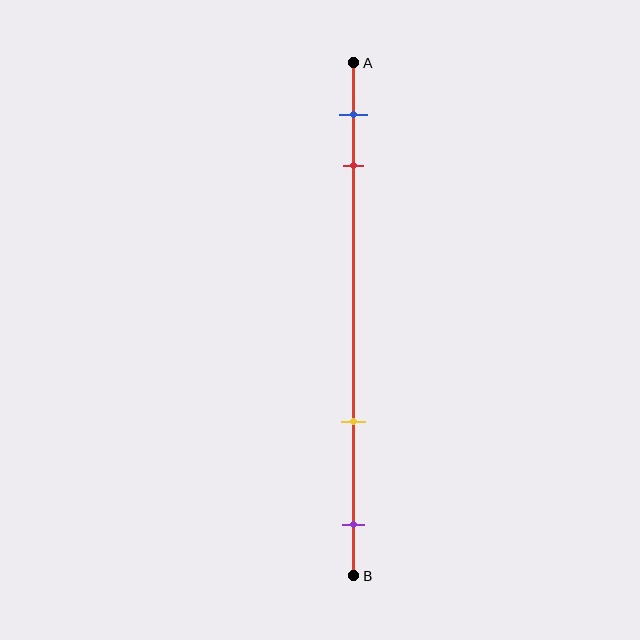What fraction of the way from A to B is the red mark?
The red mark is approximately 20% (0.2) of the way from A to B.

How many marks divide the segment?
There are 4 marks dividing the segment.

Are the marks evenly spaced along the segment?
No, the marks are not evenly spaced.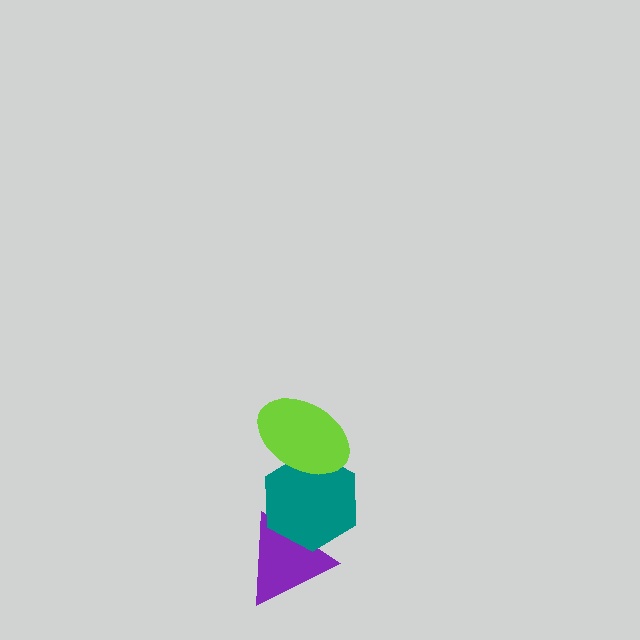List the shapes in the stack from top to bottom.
From top to bottom: the lime ellipse, the teal hexagon, the purple triangle.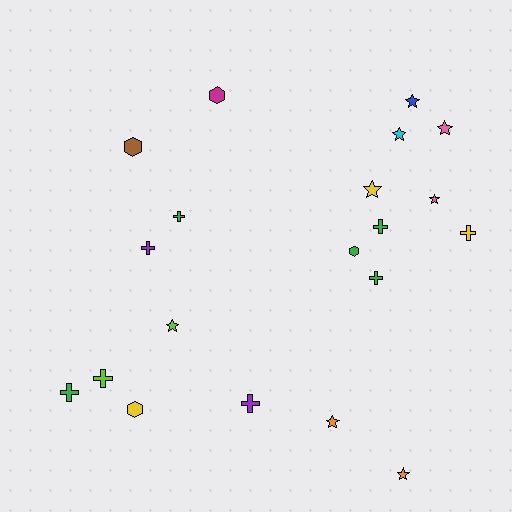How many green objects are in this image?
There are 5 green objects.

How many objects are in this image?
There are 20 objects.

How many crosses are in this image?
There are 8 crosses.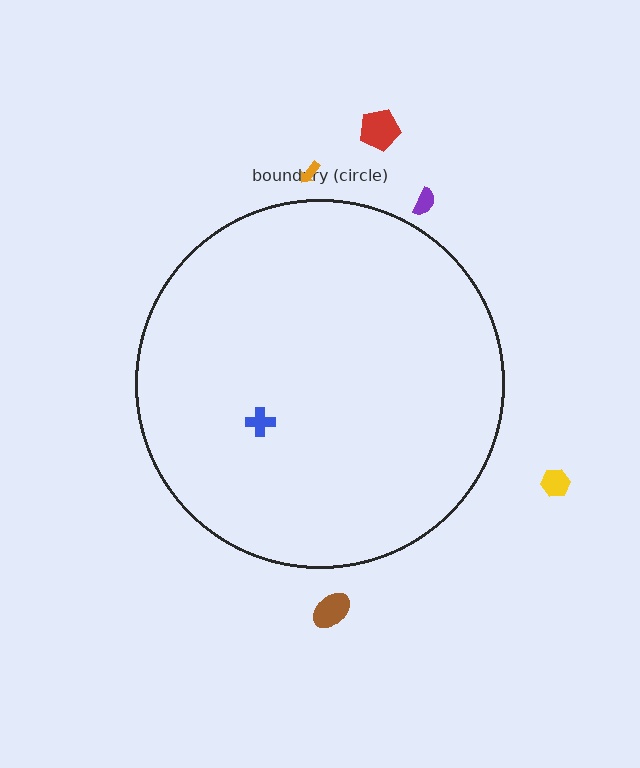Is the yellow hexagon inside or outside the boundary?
Outside.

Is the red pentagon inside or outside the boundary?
Outside.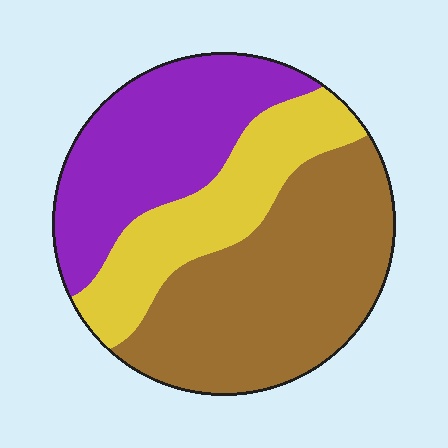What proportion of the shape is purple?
Purple covers around 30% of the shape.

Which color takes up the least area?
Yellow, at roughly 25%.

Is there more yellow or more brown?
Brown.